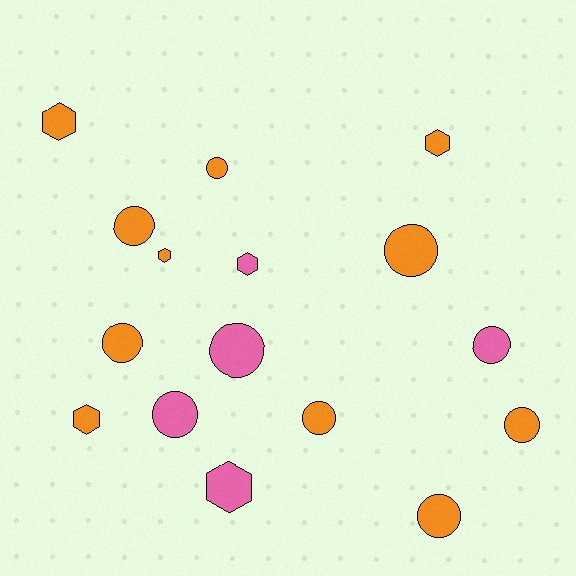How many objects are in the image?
There are 16 objects.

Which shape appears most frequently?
Circle, with 10 objects.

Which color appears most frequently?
Orange, with 11 objects.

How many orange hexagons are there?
There are 4 orange hexagons.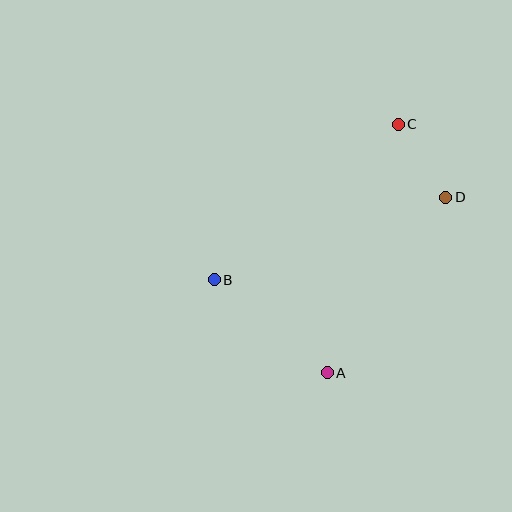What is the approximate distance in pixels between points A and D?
The distance between A and D is approximately 211 pixels.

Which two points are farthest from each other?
Points A and C are farthest from each other.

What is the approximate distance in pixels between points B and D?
The distance between B and D is approximately 246 pixels.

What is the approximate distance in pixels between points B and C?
The distance between B and C is approximately 241 pixels.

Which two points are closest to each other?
Points C and D are closest to each other.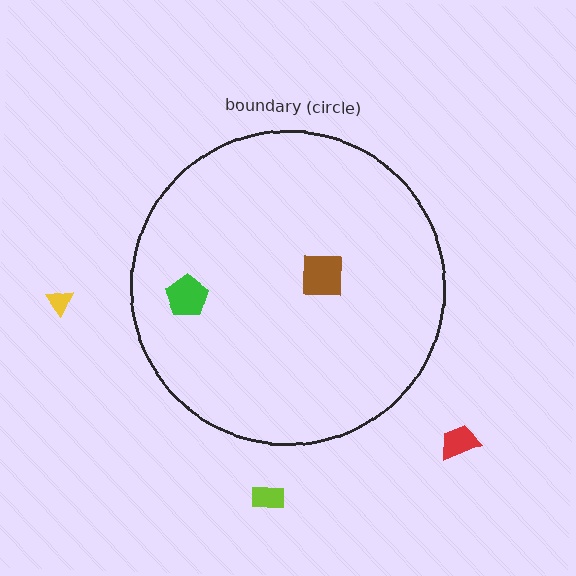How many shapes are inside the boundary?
2 inside, 3 outside.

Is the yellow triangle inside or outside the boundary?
Outside.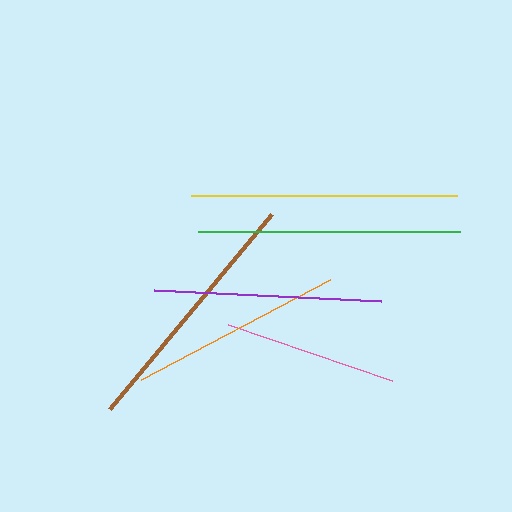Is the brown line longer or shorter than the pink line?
The brown line is longer than the pink line.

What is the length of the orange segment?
The orange segment is approximately 214 pixels long.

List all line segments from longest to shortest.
From longest to shortest: yellow, green, brown, purple, orange, pink.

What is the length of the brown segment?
The brown segment is approximately 254 pixels long.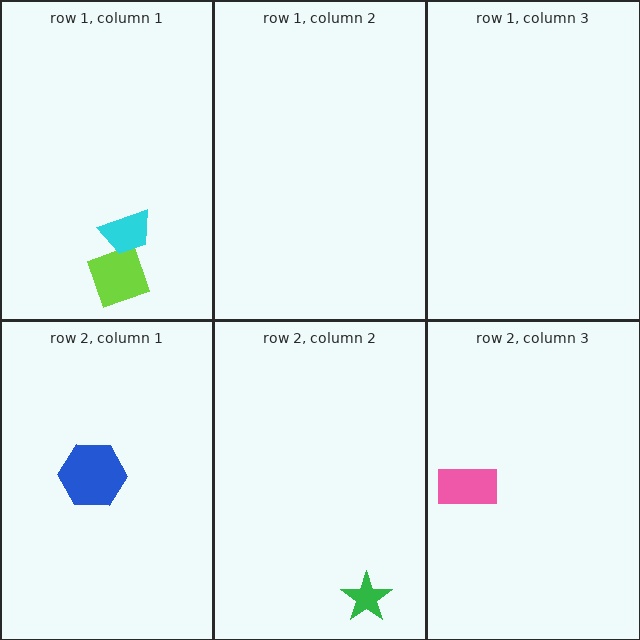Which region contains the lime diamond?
The row 1, column 1 region.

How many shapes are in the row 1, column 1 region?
2.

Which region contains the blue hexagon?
The row 2, column 1 region.